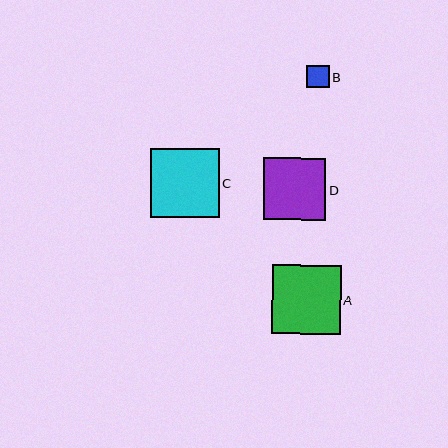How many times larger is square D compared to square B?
Square D is approximately 2.8 times the size of square B.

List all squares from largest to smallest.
From largest to smallest: C, A, D, B.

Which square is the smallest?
Square B is the smallest with a size of approximately 23 pixels.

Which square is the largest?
Square C is the largest with a size of approximately 69 pixels.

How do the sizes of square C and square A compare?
Square C and square A are approximately the same size.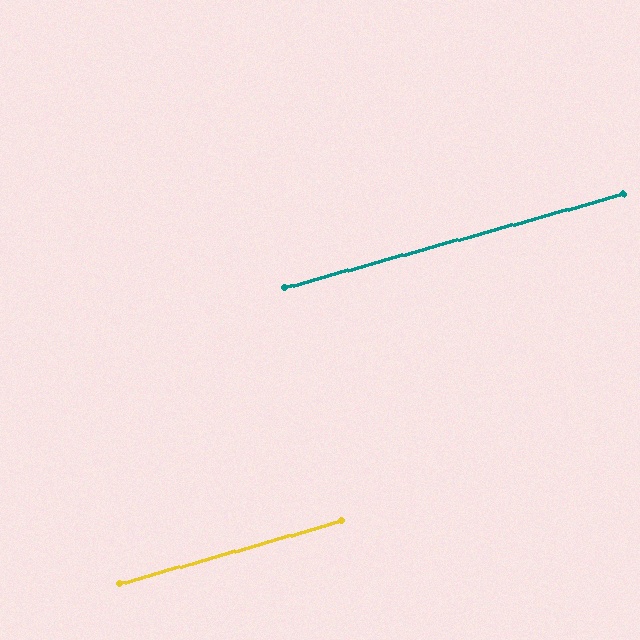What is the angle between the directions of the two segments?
Approximately 1 degree.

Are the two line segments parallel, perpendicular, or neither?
Parallel — their directions differ by only 0.6°.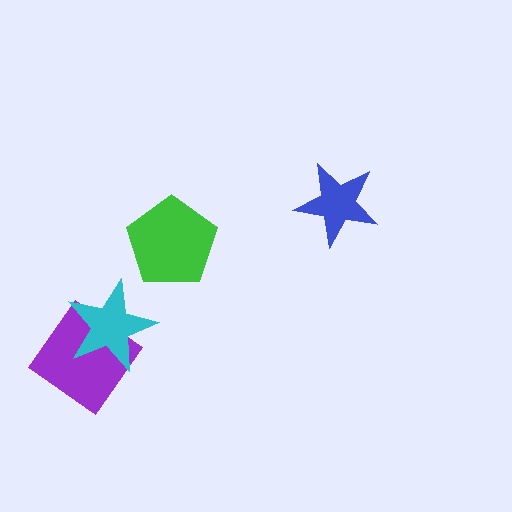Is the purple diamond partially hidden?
Yes, it is partially covered by another shape.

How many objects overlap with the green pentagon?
0 objects overlap with the green pentagon.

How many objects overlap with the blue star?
0 objects overlap with the blue star.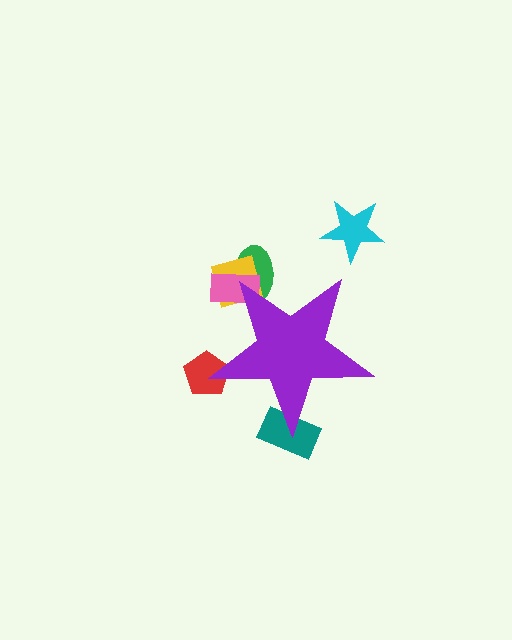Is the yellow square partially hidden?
Yes, the yellow square is partially hidden behind the purple star.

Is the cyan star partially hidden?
No, the cyan star is fully visible.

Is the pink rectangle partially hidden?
Yes, the pink rectangle is partially hidden behind the purple star.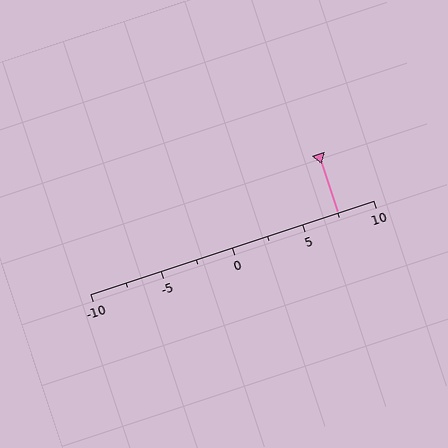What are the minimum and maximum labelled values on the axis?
The axis runs from -10 to 10.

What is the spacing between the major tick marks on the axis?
The major ticks are spaced 5 apart.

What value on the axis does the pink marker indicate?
The marker indicates approximately 7.5.